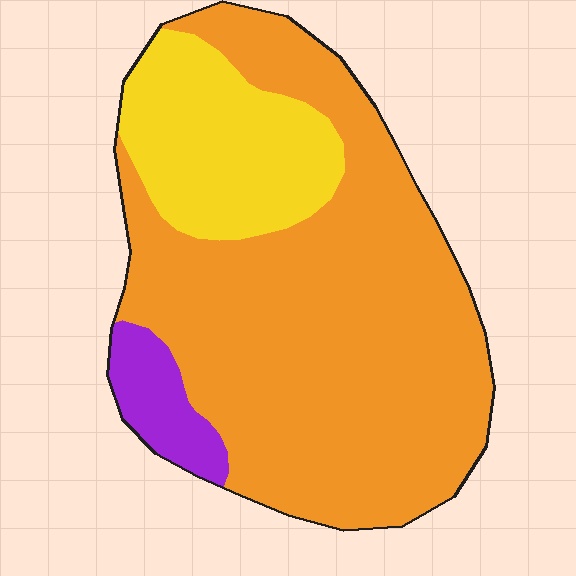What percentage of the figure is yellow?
Yellow takes up less than a quarter of the figure.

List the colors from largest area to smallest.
From largest to smallest: orange, yellow, purple.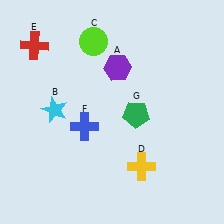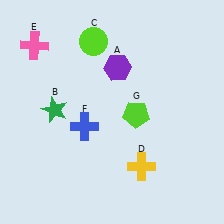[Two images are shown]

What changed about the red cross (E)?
In Image 1, E is red. In Image 2, it changed to pink.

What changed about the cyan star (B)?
In Image 1, B is cyan. In Image 2, it changed to green.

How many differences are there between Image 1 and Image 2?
There are 3 differences between the two images.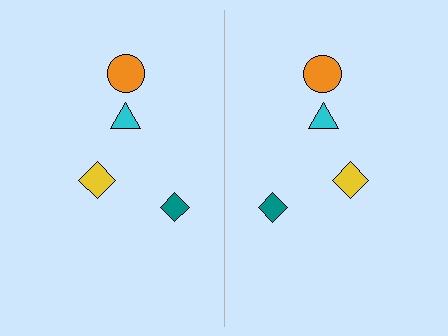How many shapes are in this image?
There are 8 shapes in this image.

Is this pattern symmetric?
Yes, this pattern has bilateral (reflection) symmetry.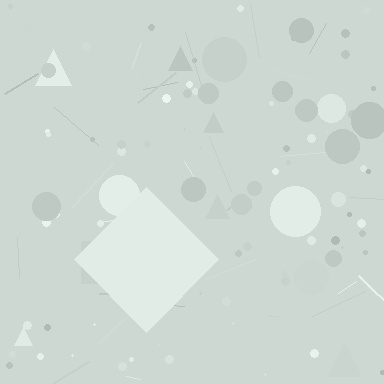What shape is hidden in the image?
A diamond is hidden in the image.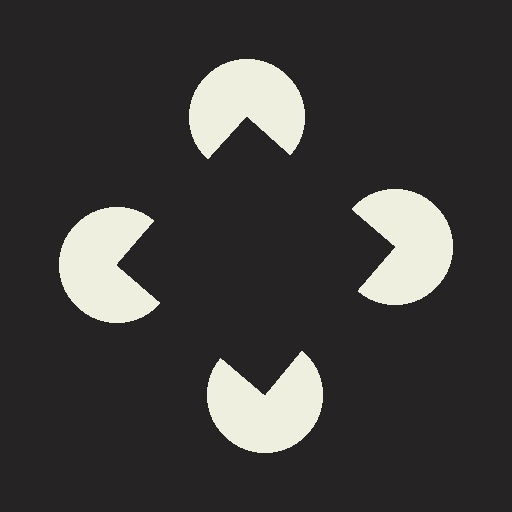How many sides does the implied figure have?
4 sides.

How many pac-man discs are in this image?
There are 4 — one at each vertex of the illusory square.